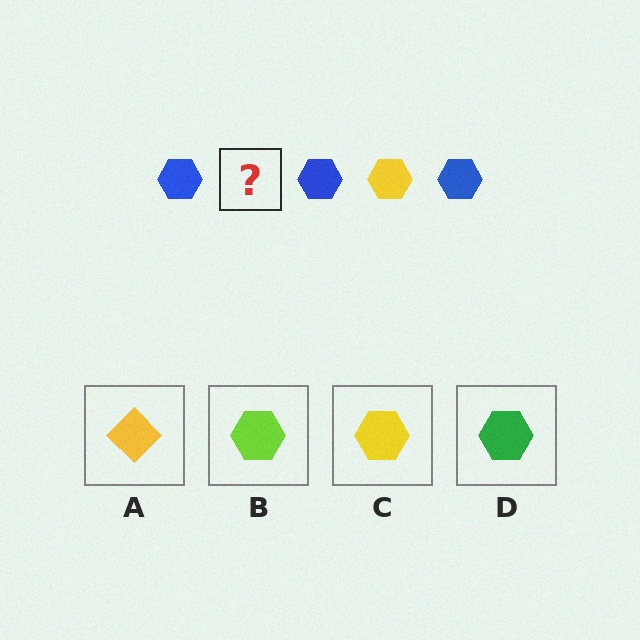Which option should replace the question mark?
Option C.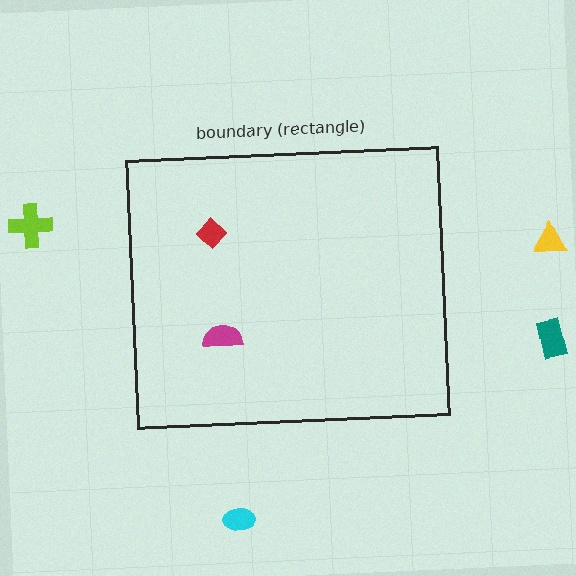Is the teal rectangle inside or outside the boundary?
Outside.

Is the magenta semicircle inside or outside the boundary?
Inside.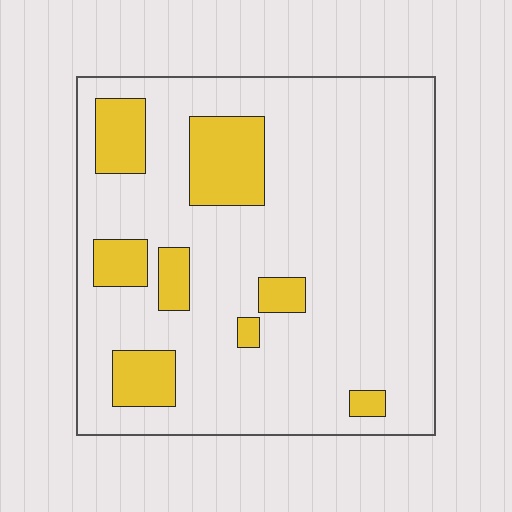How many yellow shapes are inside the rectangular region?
8.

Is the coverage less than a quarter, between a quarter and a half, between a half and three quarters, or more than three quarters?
Less than a quarter.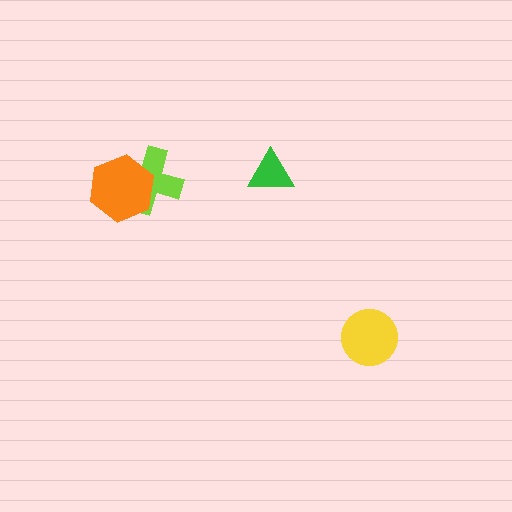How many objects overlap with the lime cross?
1 object overlaps with the lime cross.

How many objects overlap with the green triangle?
0 objects overlap with the green triangle.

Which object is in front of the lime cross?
The orange hexagon is in front of the lime cross.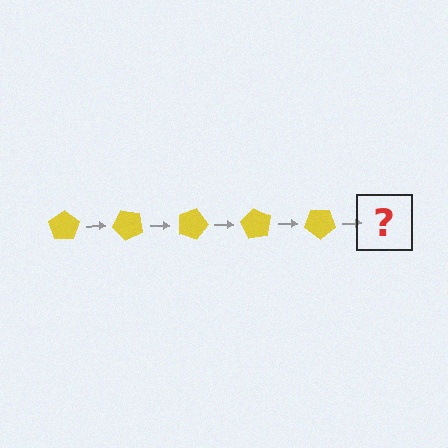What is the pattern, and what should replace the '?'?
The pattern is that the pentagon rotates 45 degrees each step. The '?' should be a yellow pentagon rotated 225 degrees.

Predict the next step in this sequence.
The next step is a yellow pentagon rotated 225 degrees.